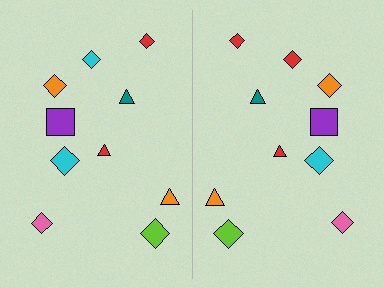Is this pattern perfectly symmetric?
No, the pattern is not perfectly symmetric. The red diamond on the right side breaks the symmetry — its mirror counterpart is cyan.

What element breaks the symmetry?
The red diamond on the right side breaks the symmetry — its mirror counterpart is cyan.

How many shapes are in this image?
There are 20 shapes in this image.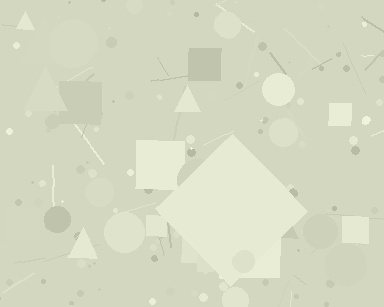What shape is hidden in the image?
A diamond is hidden in the image.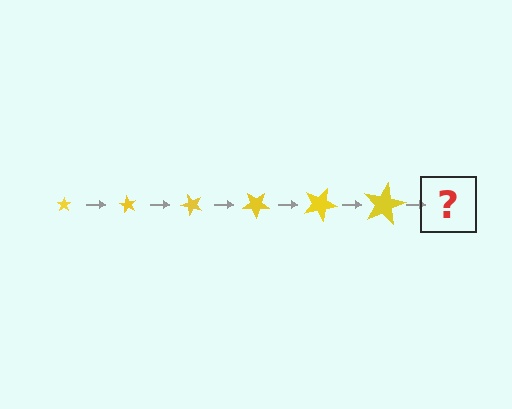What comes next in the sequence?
The next element should be a star, larger than the previous one and rotated 360 degrees from the start.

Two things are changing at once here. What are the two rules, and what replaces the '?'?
The two rules are that the star grows larger each step and it rotates 60 degrees each step. The '?' should be a star, larger than the previous one and rotated 360 degrees from the start.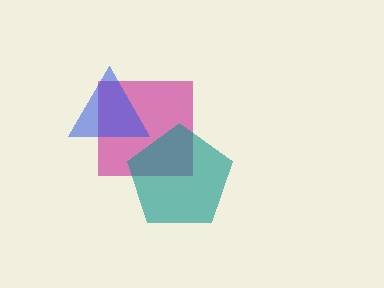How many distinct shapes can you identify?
There are 3 distinct shapes: a magenta square, a teal pentagon, a blue triangle.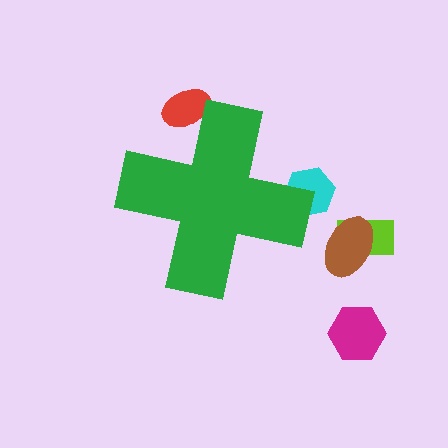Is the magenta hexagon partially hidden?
No, the magenta hexagon is fully visible.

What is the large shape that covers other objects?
A green cross.